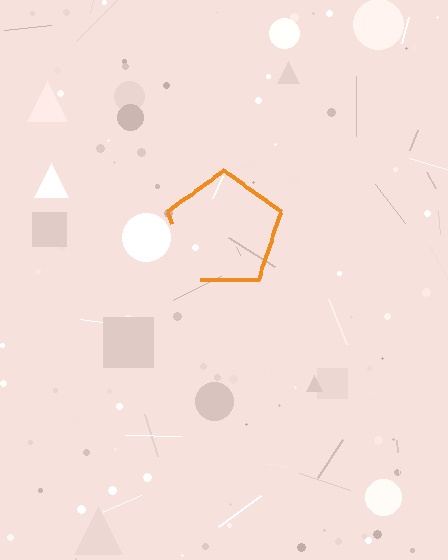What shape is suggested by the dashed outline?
The dashed outline suggests a pentagon.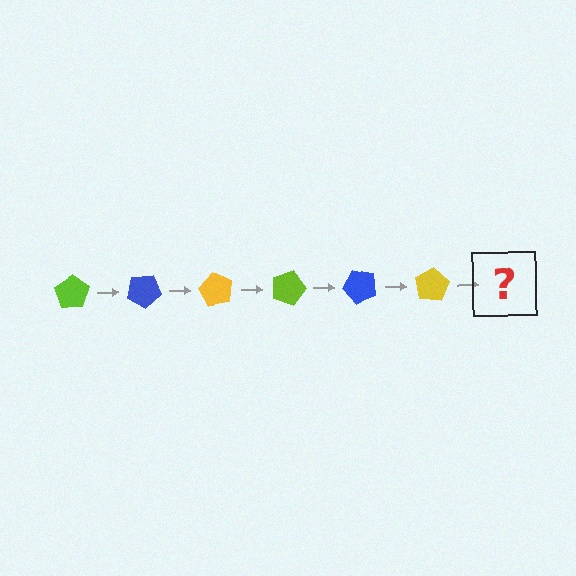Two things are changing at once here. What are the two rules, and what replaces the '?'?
The two rules are that it rotates 30 degrees each step and the color cycles through lime, blue, and yellow. The '?' should be a lime pentagon, rotated 180 degrees from the start.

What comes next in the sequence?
The next element should be a lime pentagon, rotated 180 degrees from the start.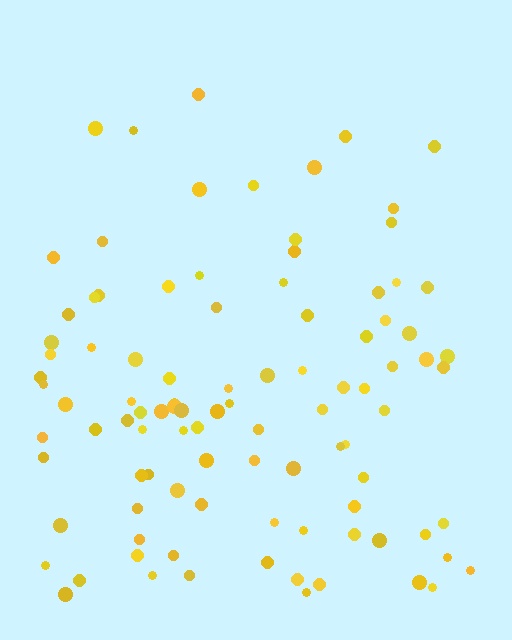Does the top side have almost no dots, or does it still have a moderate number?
Still a moderate number, just noticeably fewer than the bottom.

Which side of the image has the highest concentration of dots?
The bottom.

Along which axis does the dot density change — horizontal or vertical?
Vertical.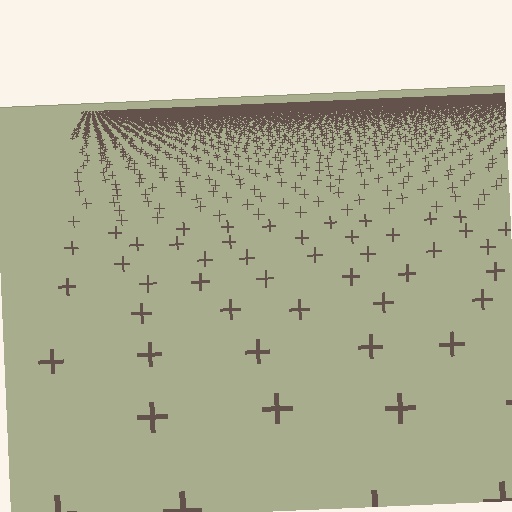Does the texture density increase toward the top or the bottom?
Density increases toward the top.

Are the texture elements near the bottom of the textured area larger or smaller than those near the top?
Larger. Near the bottom, elements are closer to the viewer and appear at a bigger on-screen size.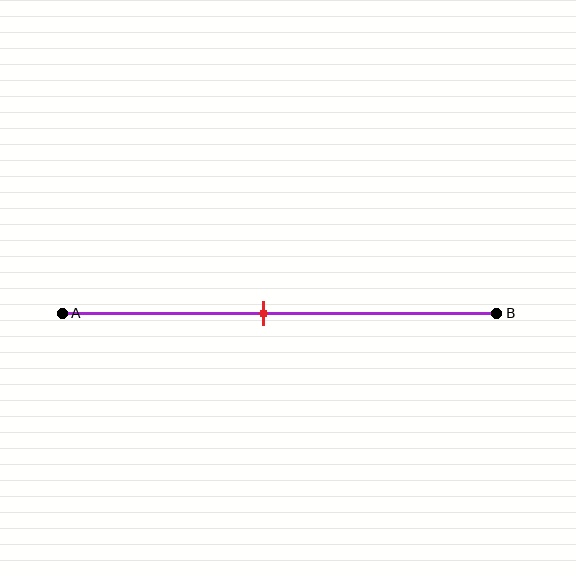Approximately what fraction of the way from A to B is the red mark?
The red mark is approximately 45% of the way from A to B.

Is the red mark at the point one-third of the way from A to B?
No, the mark is at about 45% from A, not at the 33% one-third point.